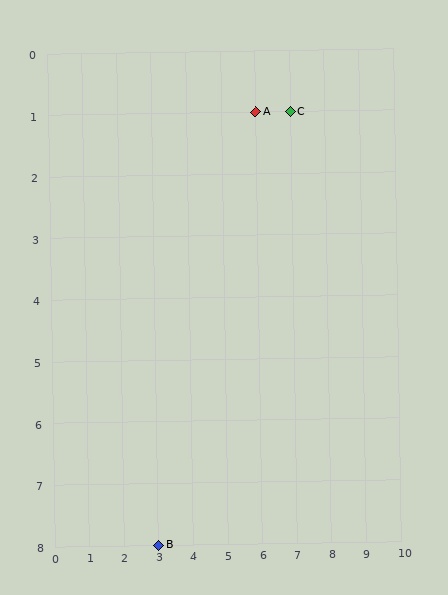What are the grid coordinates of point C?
Point C is at grid coordinates (7, 1).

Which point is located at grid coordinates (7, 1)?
Point C is at (7, 1).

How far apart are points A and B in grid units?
Points A and B are 3 columns and 7 rows apart (about 7.6 grid units diagonally).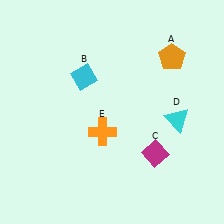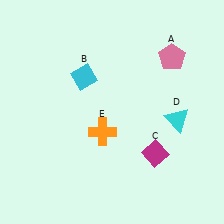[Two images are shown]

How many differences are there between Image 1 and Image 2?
There is 1 difference between the two images.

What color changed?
The pentagon (A) changed from orange in Image 1 to pink in Image 2.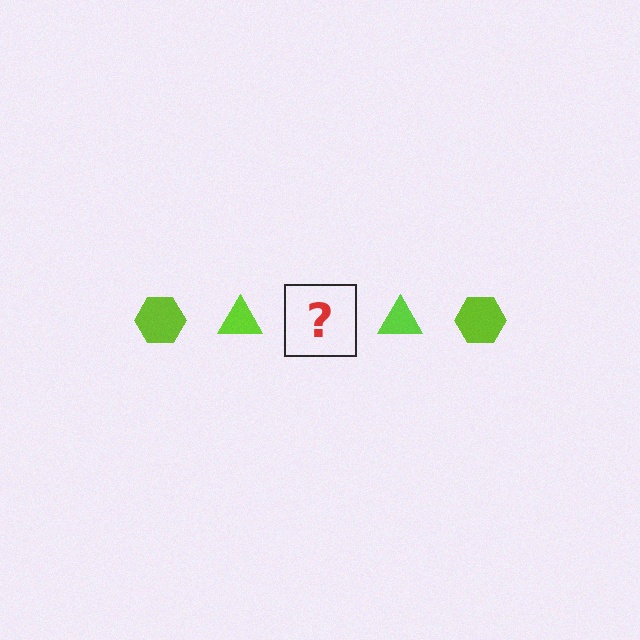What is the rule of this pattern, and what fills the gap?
The rule is that the pattern cycles through hexagon, triangle shapes in lime. The gap should be filled with a lime hexagon.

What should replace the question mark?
The question mark should be replaced with a lime hexagon.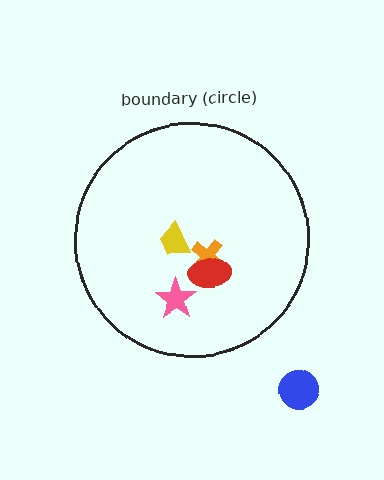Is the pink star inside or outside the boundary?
Inside.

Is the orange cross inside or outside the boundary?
Inside.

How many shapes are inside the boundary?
4 inside, 1 outside.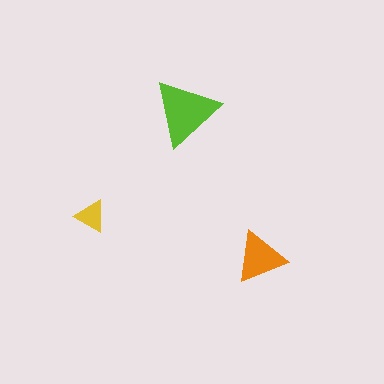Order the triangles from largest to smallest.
the lime one, the orange one, the yellow one.